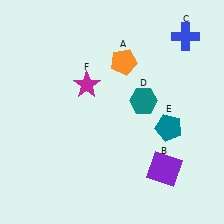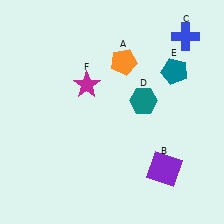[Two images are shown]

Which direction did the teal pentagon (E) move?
The teal pentagon (E) moved up.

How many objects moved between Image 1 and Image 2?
1 object moved between the two images.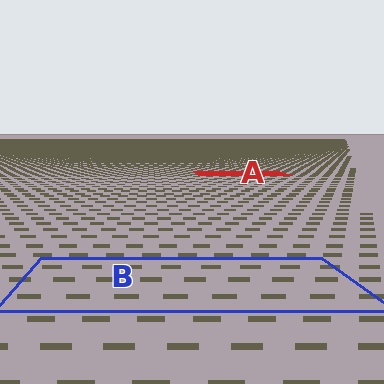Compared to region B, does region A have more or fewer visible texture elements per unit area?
Region A has more texture elements per unit area — they are packed more densely because it is farther away.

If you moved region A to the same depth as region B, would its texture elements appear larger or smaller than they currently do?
They would appear larger. At a closer depth, the same texture elements are projected at a bigger on-screen size.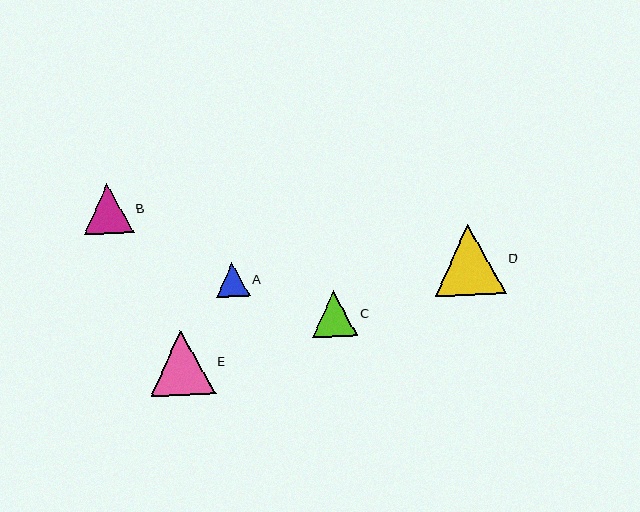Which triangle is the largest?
Triangle D is the largest with a size of approximately 71 pixels.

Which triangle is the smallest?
Triangle A is the smallest with a size of approximately 34 pixels.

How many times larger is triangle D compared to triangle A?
Triangle D is approximately 2.1 times the size of triangle A.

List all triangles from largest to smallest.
From largest to smallest: D, E, B, C, A.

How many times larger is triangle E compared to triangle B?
Triangle E is approximately 1.3 times the size of triangle B.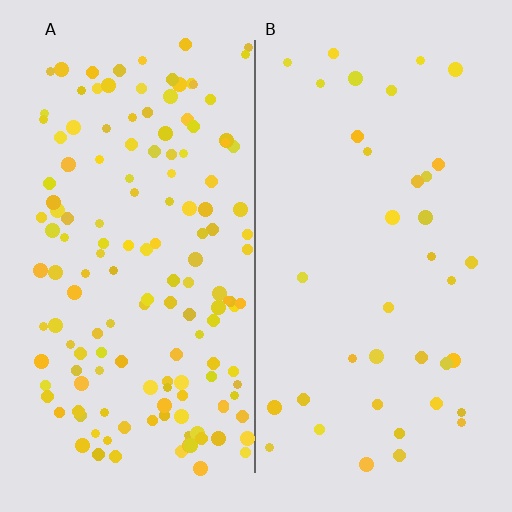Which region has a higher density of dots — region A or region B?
A (the left).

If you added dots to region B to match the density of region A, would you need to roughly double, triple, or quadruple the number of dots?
Approximately quadruple.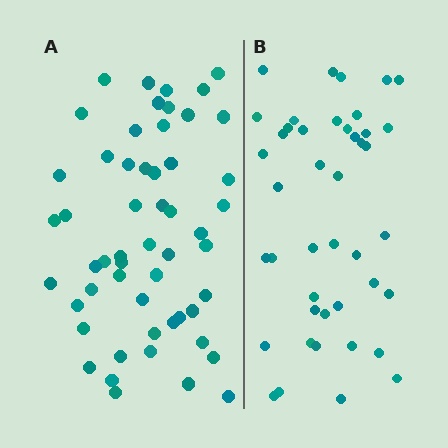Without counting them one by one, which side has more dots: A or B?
Region A (the left region) has more dots.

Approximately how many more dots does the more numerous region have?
Region A has roughly 12 or so more dots than region B.